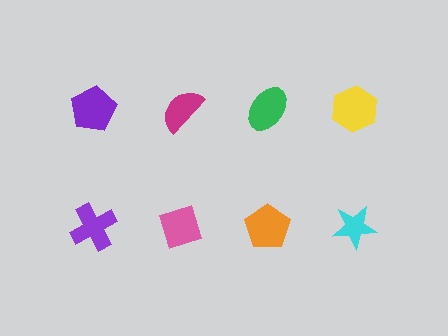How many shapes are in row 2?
4 shapes.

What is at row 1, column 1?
A purple pentagon.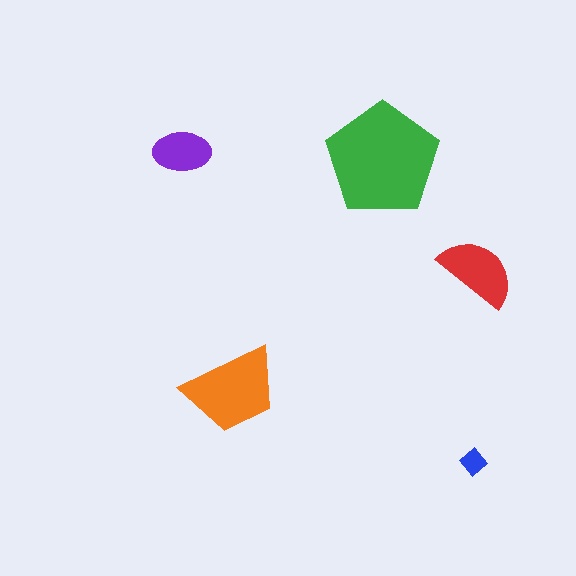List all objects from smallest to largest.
The blue diamond, the purple ellipse, the red semicircle, the orange trapezoid, the green pentagon.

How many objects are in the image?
There are 5 objects in the image.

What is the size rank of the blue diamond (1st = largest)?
5th.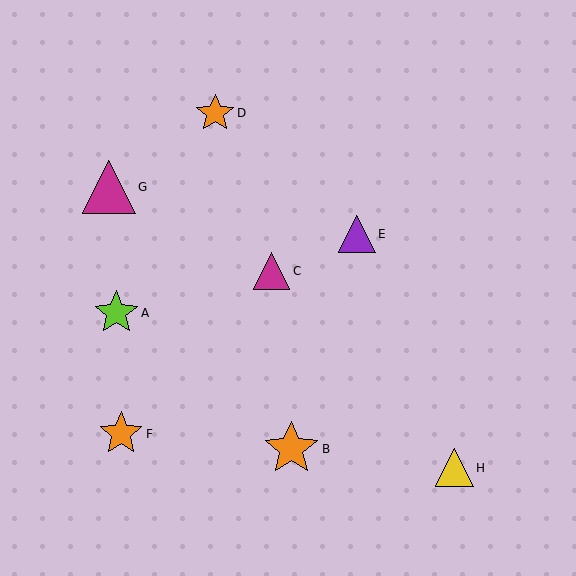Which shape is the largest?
The orange star (labeled B) is the largest.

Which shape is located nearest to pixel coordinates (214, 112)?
The orange star (labeled D) at (215, 113) is nearest to that location.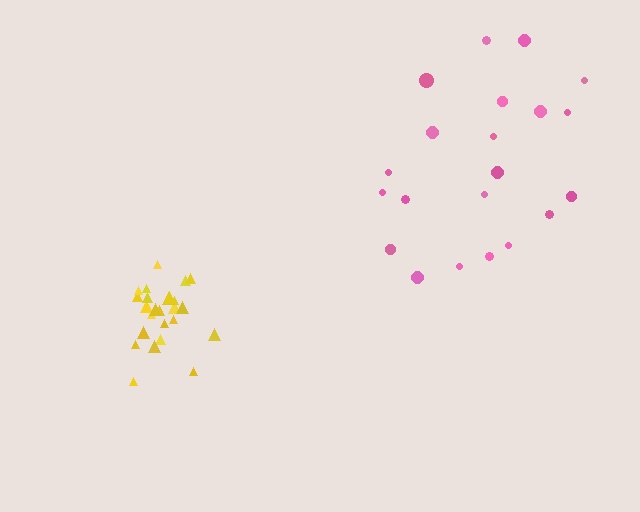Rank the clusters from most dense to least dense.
yellow, pink.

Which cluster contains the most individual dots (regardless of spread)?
Yellow (25).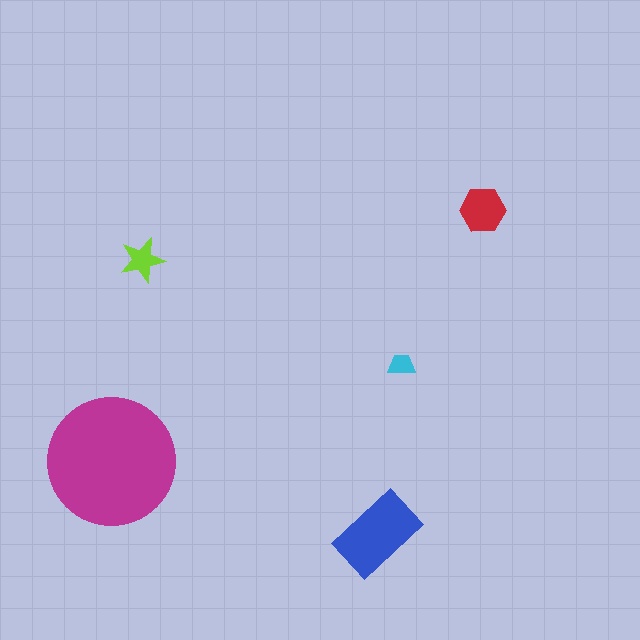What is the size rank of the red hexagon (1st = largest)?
3rd.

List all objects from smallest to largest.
The cyan trapezoid, the lime star, the red hexagon, the blue rectangle, the magenta circle.